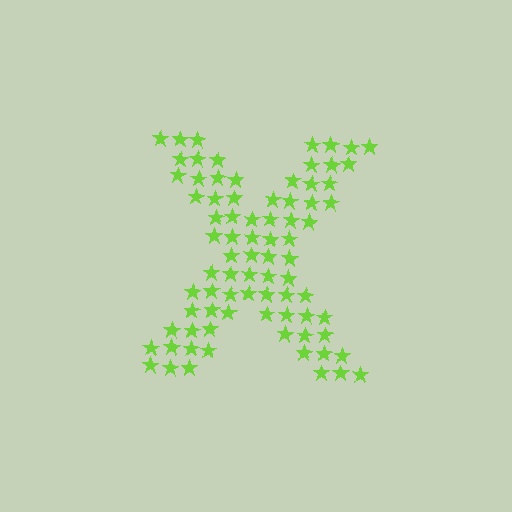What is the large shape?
The large shape is the letter X.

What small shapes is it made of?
It is made of small stars.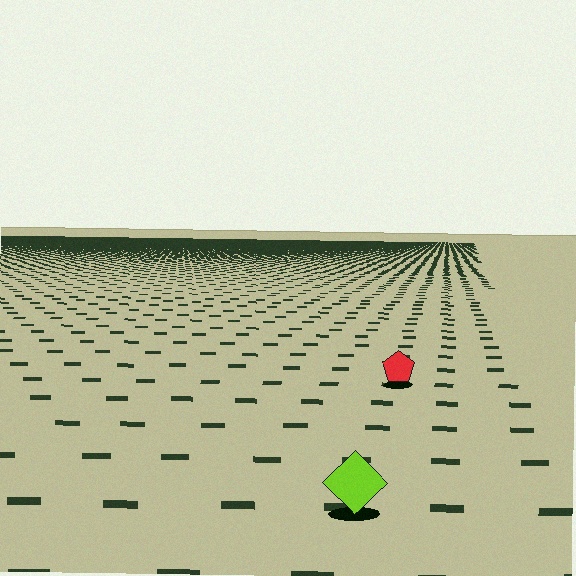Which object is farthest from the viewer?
The red pentagon is farthest from the viewer. It appears smaller and the ground texture around it is denser.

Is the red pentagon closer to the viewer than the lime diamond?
No. The lime diamond is closer — you can tell from the texture gradient: the ground texture is coarser near it.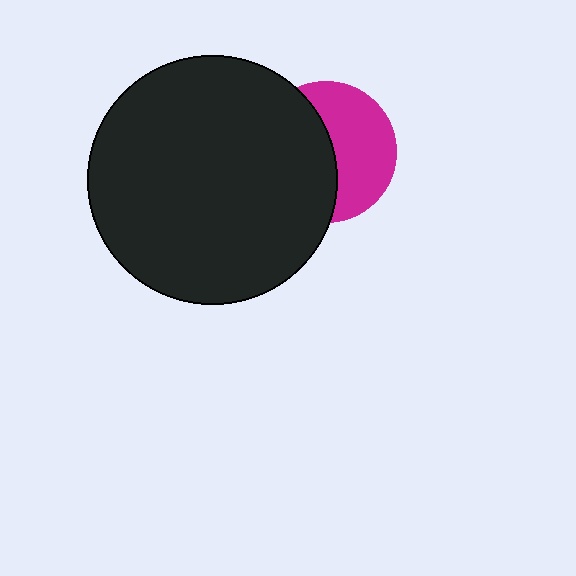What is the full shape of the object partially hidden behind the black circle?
The partially hidden object is a magenta circle.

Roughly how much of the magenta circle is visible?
About half of it is visible (roughly 49%).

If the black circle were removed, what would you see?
You would see the complete magenta circle.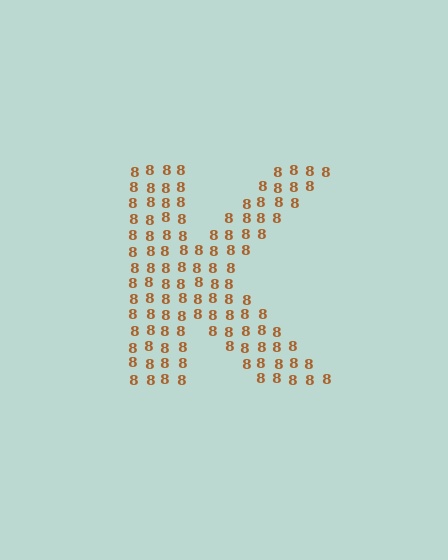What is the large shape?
The large shape is the letter K.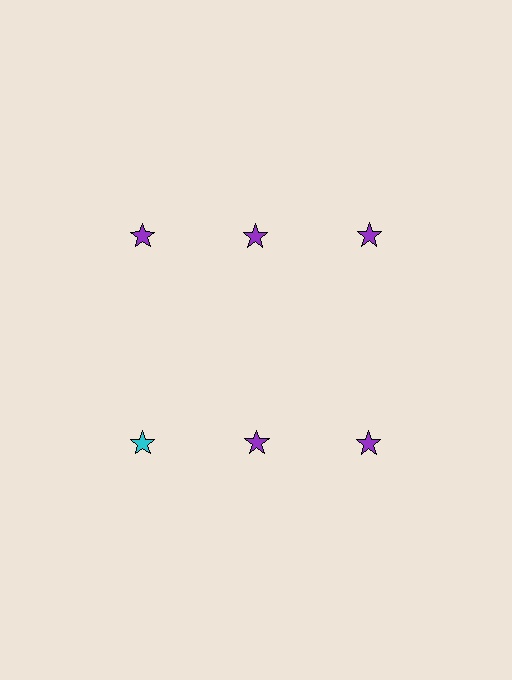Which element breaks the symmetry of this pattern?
The cyan star in the second row, leftmost column breaks the symmetry. All other shapes are purple stars.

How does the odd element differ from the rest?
It has a different color: cyan instead of purple.